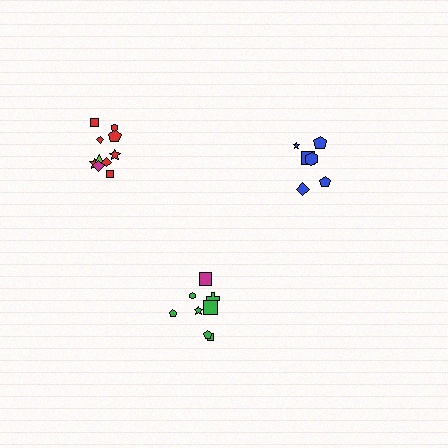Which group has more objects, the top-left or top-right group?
The top-left group.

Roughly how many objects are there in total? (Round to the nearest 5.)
Roughly 25 objects in total.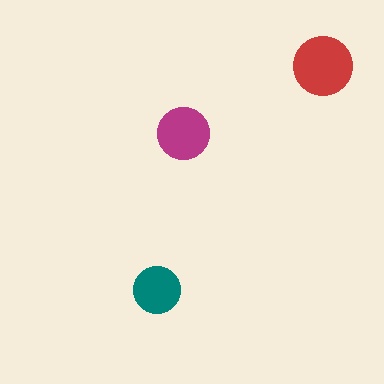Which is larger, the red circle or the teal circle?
The red one.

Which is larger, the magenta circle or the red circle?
The red one.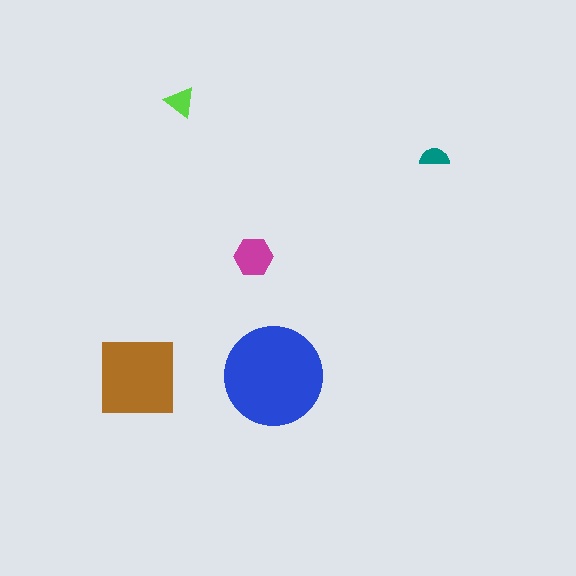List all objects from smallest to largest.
The teal semicircle, the lime triangle, the magenta hexagon, the brown square, the blue circle.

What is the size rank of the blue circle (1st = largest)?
1st.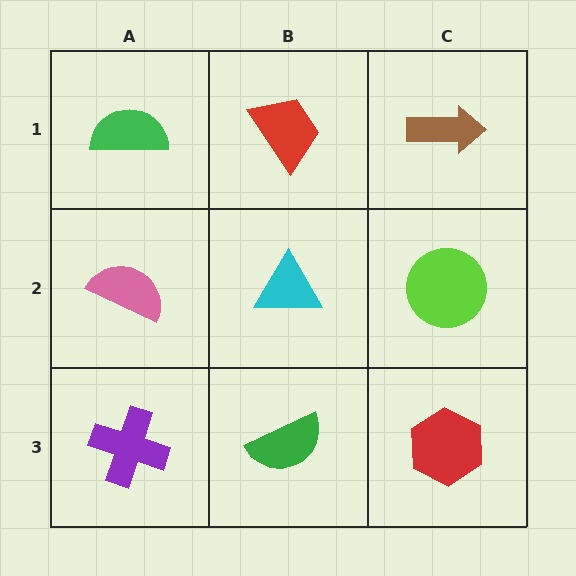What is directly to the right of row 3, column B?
A red hexagon.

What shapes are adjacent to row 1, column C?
A lime circle (row 2, column C), a red trapezoid (row 1, column B).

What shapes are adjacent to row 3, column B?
A cyan triangle (row 2, column B), a purple cross (row 3, column A), a red hexagon (row 3, column C).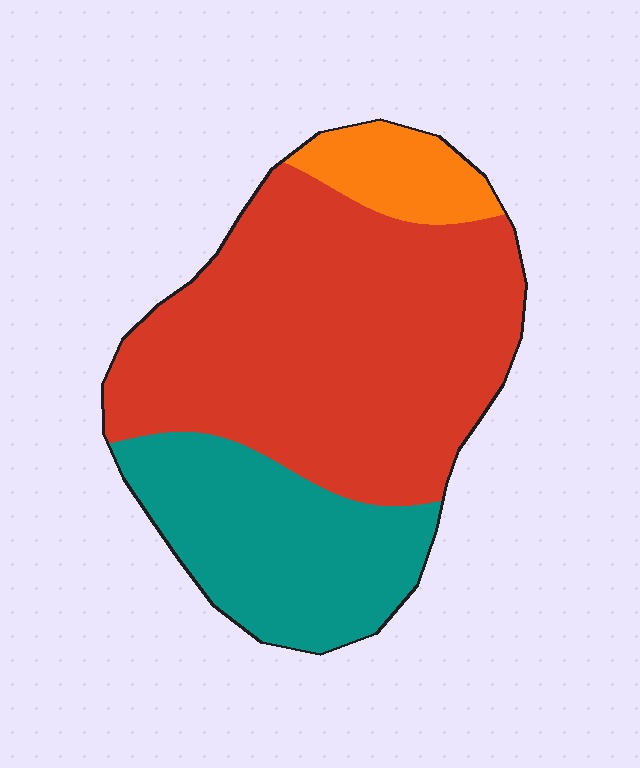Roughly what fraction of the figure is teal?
Teal covers about 30% of the figure.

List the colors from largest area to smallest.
From largest to smallest: red, teal, orange.